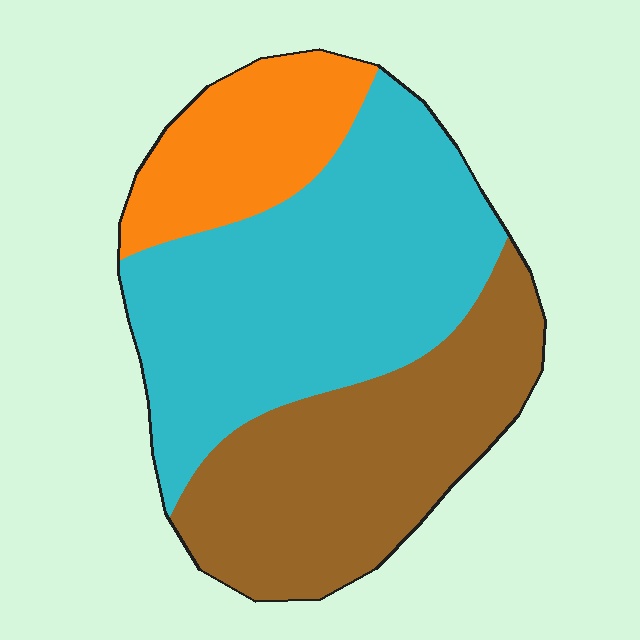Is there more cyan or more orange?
Cyan.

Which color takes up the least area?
Orange, at roughly 15%.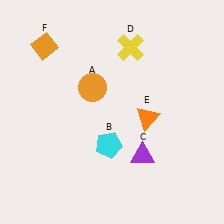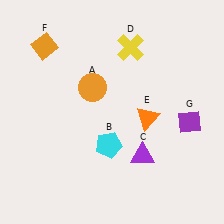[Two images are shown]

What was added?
A purple diamond (G) was added in Image 2.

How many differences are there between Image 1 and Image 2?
There is 1 difference between the two images.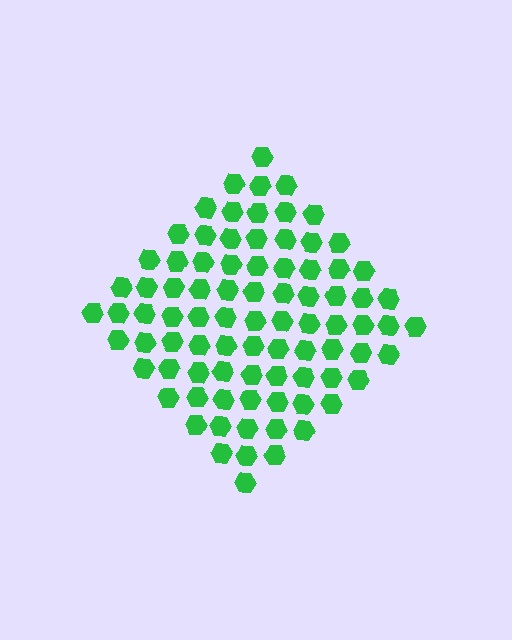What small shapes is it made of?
It is made of small hexagons.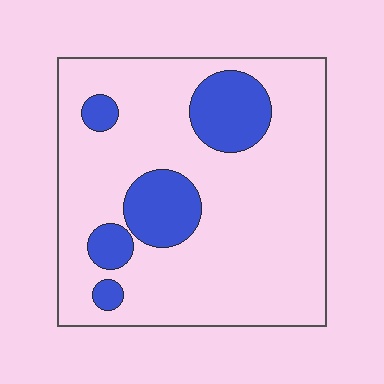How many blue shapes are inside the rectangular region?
5.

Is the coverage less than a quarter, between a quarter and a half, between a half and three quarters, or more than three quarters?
Less than a quarter.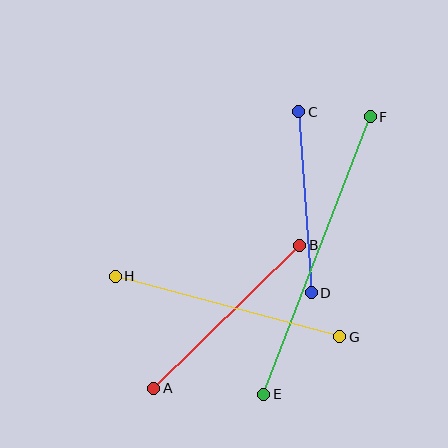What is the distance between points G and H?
The distance is approximately 233 pixels.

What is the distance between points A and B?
The distance is approximately 204 pixels.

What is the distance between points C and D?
The distance is approximately 181 pixels.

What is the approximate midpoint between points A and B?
The midpoint is at approximately (227, 317) pixels.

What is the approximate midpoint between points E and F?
The midpoint is at approximately (317, 255) pixels.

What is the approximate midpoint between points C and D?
The midpoint is at approximately (305, 202) pixels.